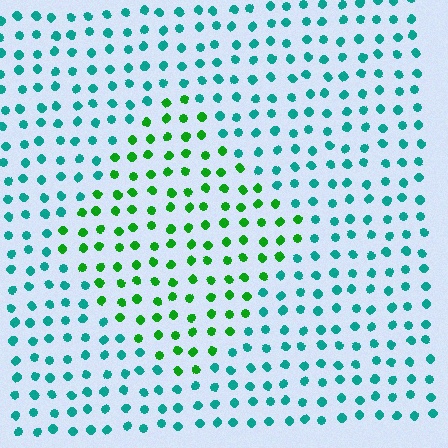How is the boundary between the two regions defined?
The boundary is defined purely by a slight shift in hue (about 49 degrees). Spacing, size, and orientation are identical on both sides.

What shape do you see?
I see a diamond.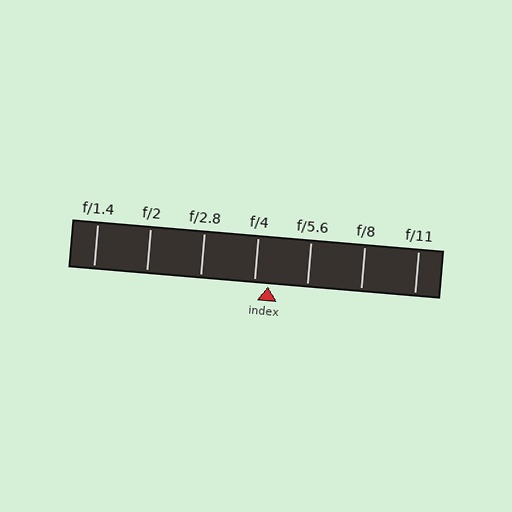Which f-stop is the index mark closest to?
The index mark is closest to f/4.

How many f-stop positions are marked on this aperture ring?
There are 7 f-stop positions marked.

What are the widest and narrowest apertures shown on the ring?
The widest aperture shown is f/1.4 and the narrowest is f/11.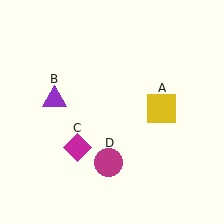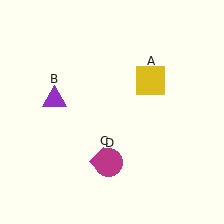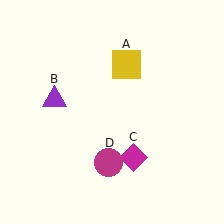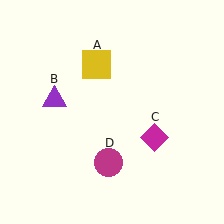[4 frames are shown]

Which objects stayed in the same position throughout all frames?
Purple triangle (object B) and magenta circle (object D) remained stationary.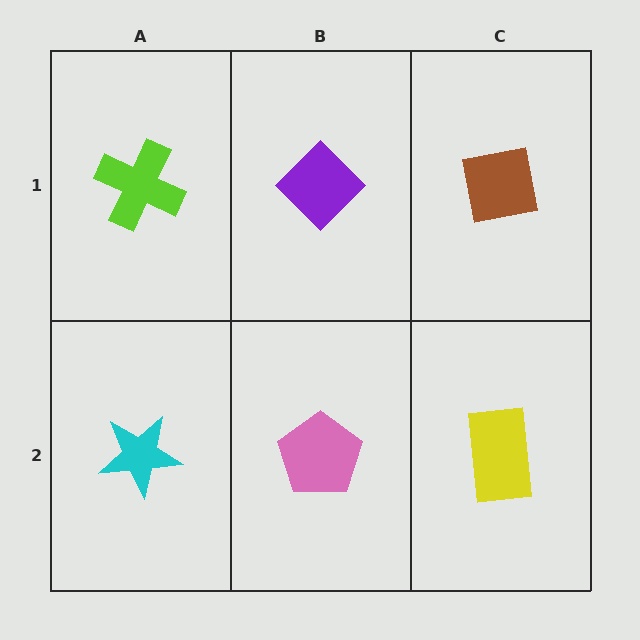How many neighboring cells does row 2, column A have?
2.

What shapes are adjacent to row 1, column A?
A cyan star (row 2, column A), a purple diamond (row 1, column B).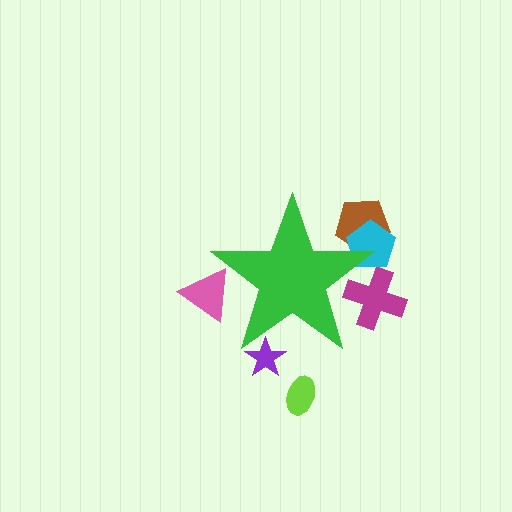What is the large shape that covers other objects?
A green star.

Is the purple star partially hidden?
Yes, the purple star is partially hidden behind the green star.